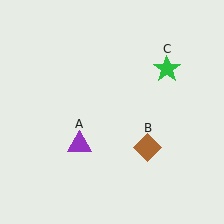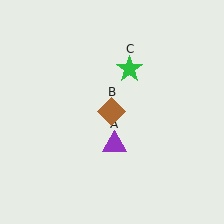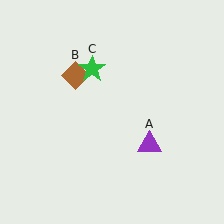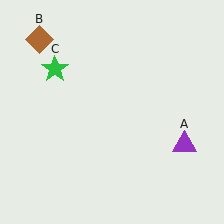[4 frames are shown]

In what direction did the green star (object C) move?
The green star (object C) moved left.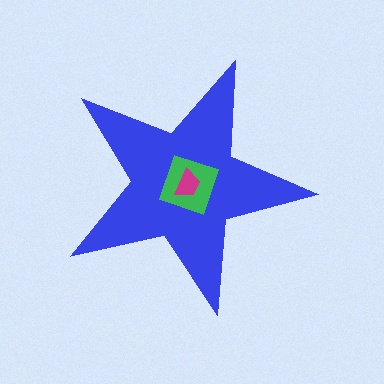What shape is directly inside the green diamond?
The magenta trapezoid.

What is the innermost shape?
The magenta trapezoid.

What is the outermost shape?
The blue star.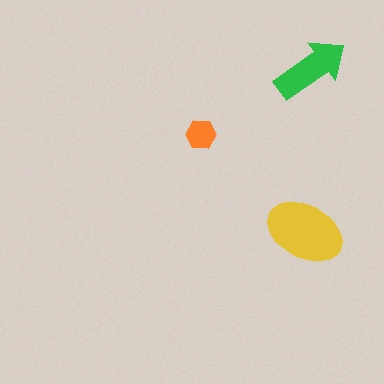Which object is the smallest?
The orange hexagon.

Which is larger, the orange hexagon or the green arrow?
The green arrow.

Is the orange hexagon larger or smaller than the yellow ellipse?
Smaller.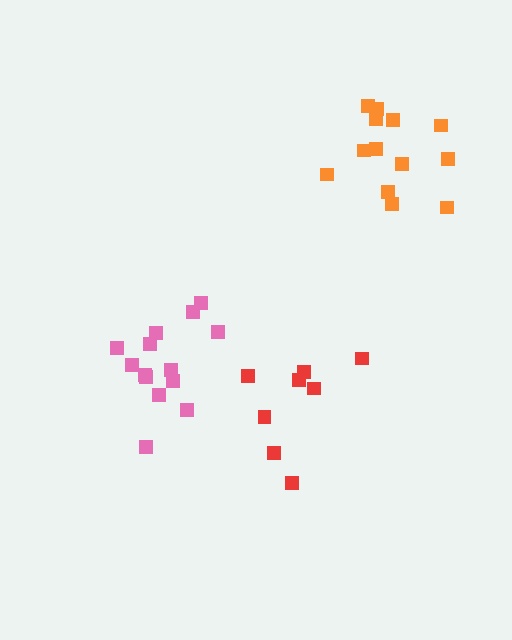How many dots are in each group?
Group 1: 14 dots, Group 2: 13 dots, Group 3: 8 dots (35 total).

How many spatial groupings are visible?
There are 3 spatial groupings.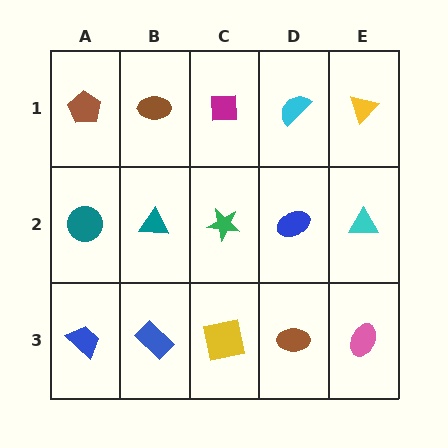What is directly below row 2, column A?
A blue trapezoid.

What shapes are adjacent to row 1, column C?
A green star (row 2, column C), a brown ellipse (row 1, column B), a cyan semicircle (row 1, column D).